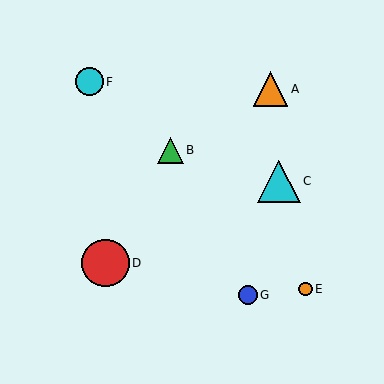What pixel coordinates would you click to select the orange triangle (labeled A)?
Click at (270, 89) to select the orange triangle A.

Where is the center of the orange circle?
The center of the orange circle is at (305, 289).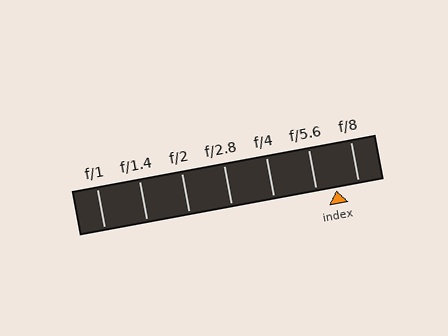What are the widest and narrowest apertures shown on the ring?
The widest aperture shown is f/1 and the narrowest is f/8.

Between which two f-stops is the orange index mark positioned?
The index mark is between f/5.6 and f/8.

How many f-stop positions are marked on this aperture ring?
There are 7 f-stop positions marked.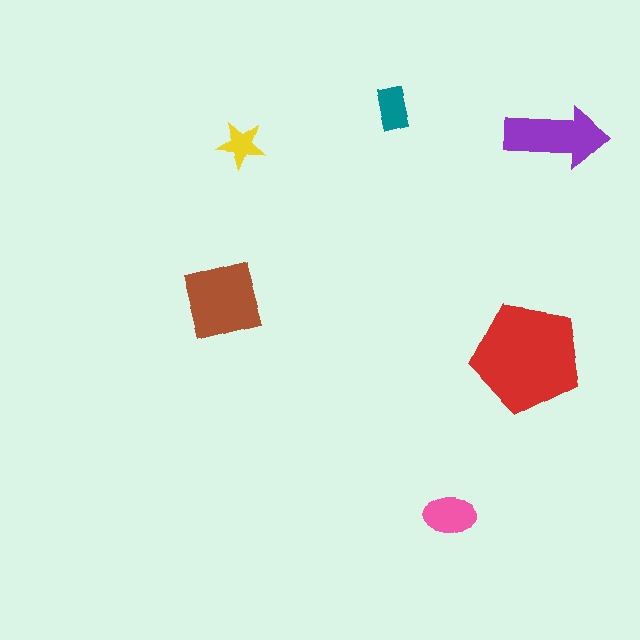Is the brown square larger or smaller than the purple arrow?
Larger.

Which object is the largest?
The red pentagon.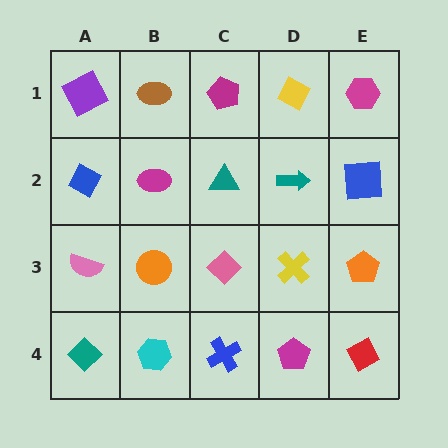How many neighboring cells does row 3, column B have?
4.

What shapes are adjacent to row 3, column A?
A blue diamond (row 2, column A), a teal diamond (row 4, column A), an orange circle (row 3, column B).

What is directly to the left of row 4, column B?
A teal diamond.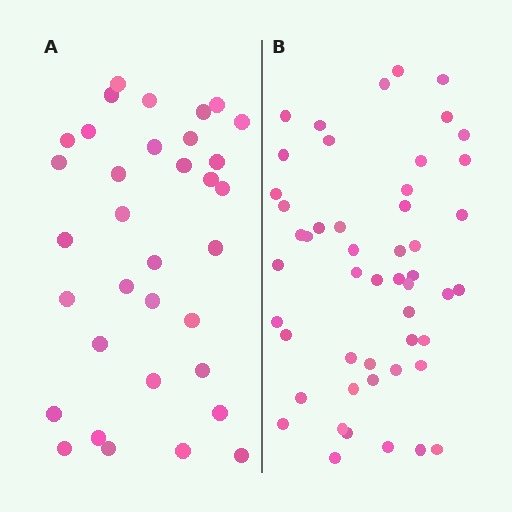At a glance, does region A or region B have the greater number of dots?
Region B (the right region) has more dots.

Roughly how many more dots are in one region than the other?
Region B has approximately 15 more dots than region A.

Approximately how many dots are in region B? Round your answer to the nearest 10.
About 50 dots.